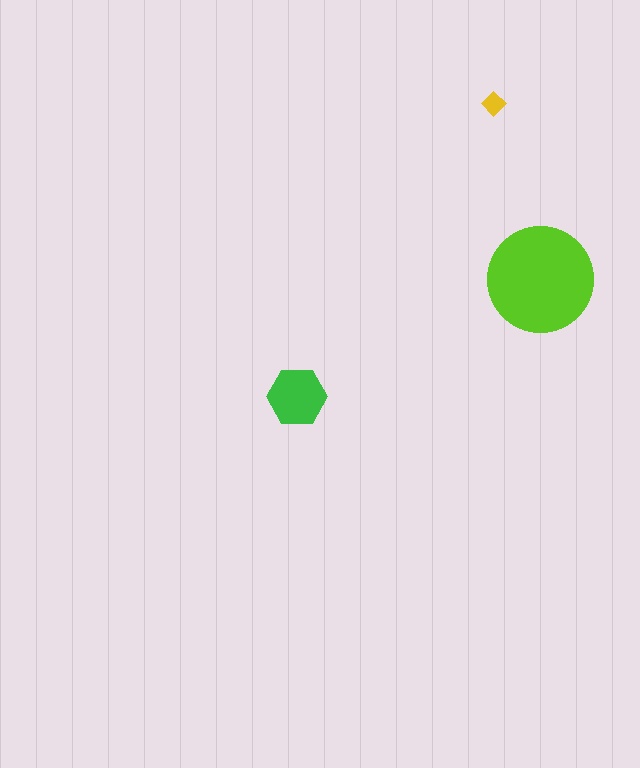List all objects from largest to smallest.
The lime circle, the green hexagon, the yellow diamond.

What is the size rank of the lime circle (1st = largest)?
1st.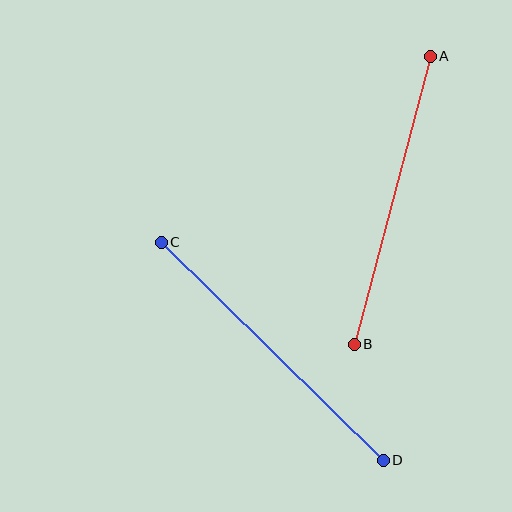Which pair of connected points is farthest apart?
Points C and D are farthest apart.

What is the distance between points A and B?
The distance is approximately 298 pixels.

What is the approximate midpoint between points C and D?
The midpoint is at approximately (272, 351) pixels.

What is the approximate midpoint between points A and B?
The midpoint is at approximately (392, 200) pixels.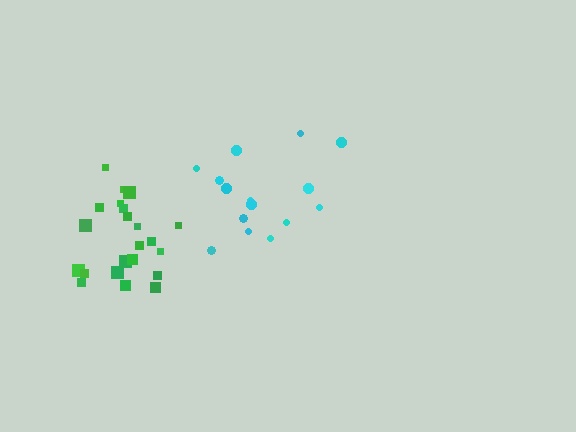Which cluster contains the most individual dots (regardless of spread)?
Green (22).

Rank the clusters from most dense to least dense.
green, cyan.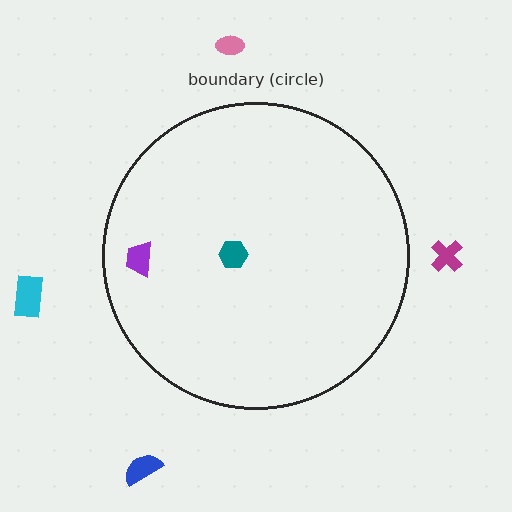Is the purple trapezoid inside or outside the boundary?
Inside.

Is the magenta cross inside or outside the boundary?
Outside.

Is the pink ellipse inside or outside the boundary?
Outside.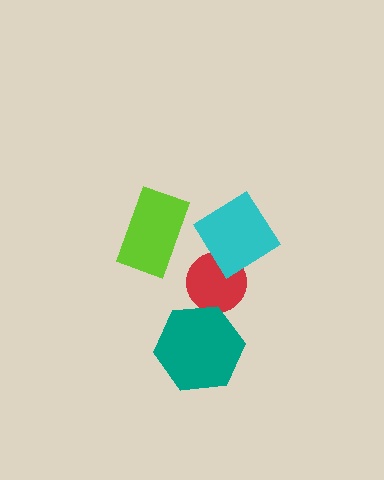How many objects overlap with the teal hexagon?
1 object overlaps with the teal hexagon.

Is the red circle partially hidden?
Yes, it is partially covered by another shape.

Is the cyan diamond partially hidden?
No, no other shape covers it.